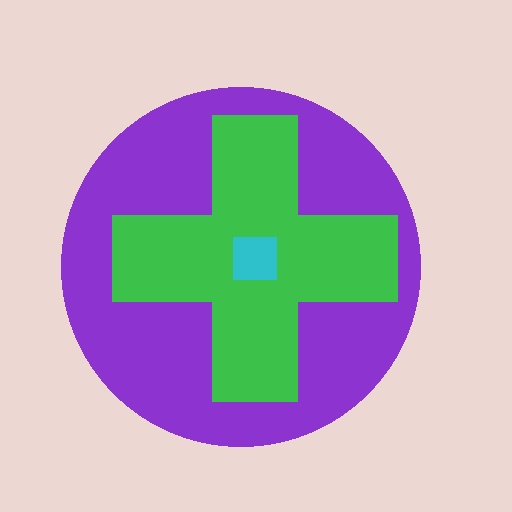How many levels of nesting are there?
3.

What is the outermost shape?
The purple circle.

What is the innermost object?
The cyan square.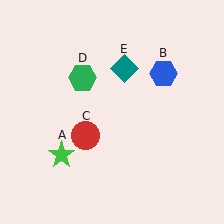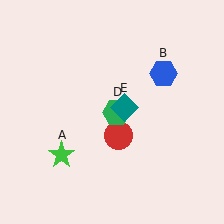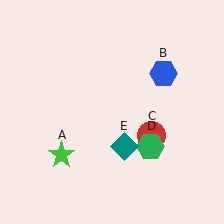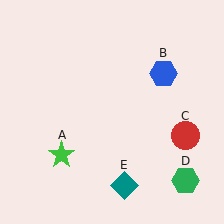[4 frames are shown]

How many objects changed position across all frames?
3 objects changed position: red circle (object C), green hexagon (object D), teal diamond (object E).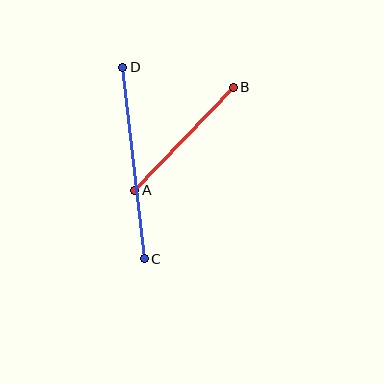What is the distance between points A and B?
The distance is approximately 143 pixels.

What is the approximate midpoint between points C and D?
The midpoint is at approximately (133, 163) pixels.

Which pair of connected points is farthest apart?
Points C and D are farthest apart.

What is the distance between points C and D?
The distance is approximately 193 pixels.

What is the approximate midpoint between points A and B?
The midpoint is at approximately (184, 139) pixels.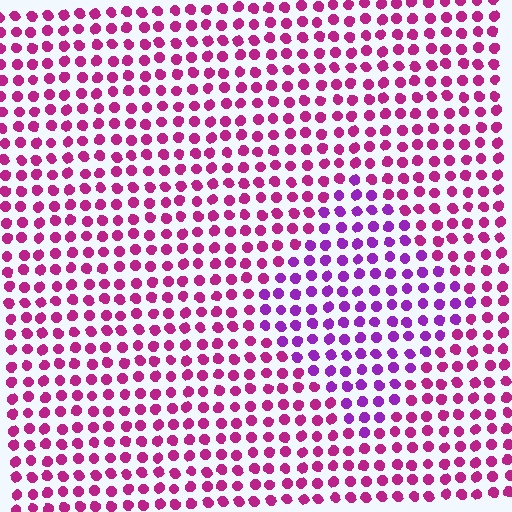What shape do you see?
I see a diamond.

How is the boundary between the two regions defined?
The boundary is defined purely by a slight shift in hue (about 34 degrees). Spacing, size, and orientation are identical on both sides.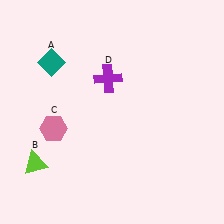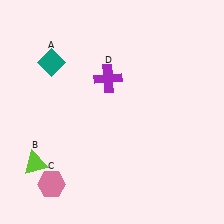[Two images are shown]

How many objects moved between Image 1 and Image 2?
1 object moved between the two images.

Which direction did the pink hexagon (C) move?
The pink hexagon (C) moved down.